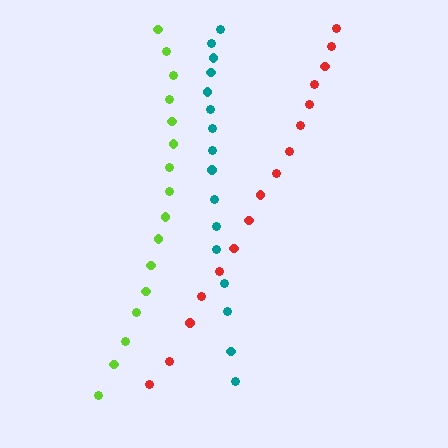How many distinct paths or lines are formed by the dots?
There are 3 distinct paths.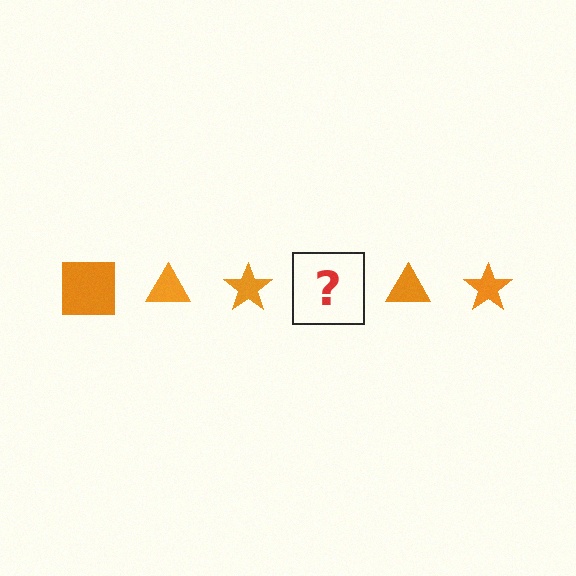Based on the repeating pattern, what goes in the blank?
The blank should be an orange square.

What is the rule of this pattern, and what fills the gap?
The rule is that the pattern cycles through square, triangle, star shapes in orange. The gap should be filled with an orange square.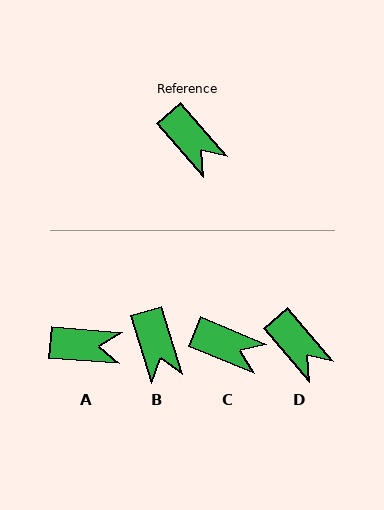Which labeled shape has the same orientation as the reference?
D.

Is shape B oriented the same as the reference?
No, it is off by about 24 degrees.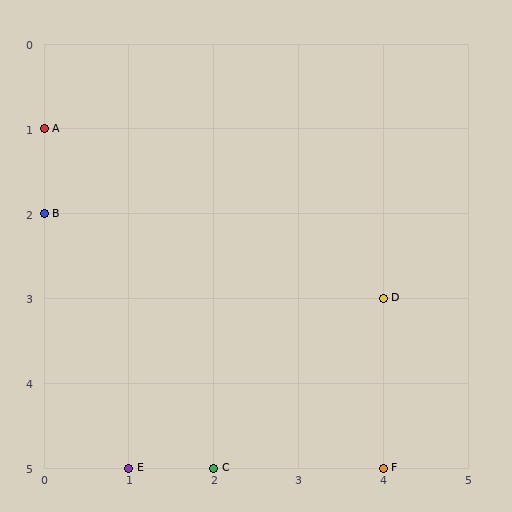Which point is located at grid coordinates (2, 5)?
Point C is at (2, 5).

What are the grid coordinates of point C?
Point C is at grid coordinates (2, 5).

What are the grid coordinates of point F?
Point F is at grid coordinates (4, 5).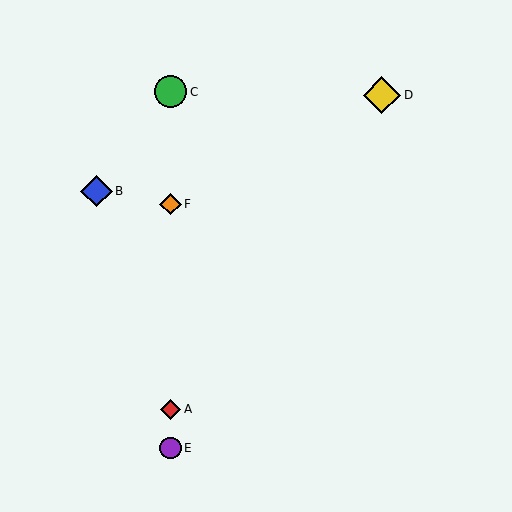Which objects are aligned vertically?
Objects A, C, E, F are aligned vertically.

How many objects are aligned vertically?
4 objects (A, C, E, F) are aligned vertically.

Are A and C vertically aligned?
Yes, both are at x≈170.